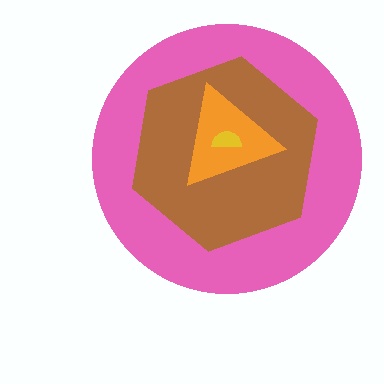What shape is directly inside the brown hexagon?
The orange triangle.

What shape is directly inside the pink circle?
The brown hexagon.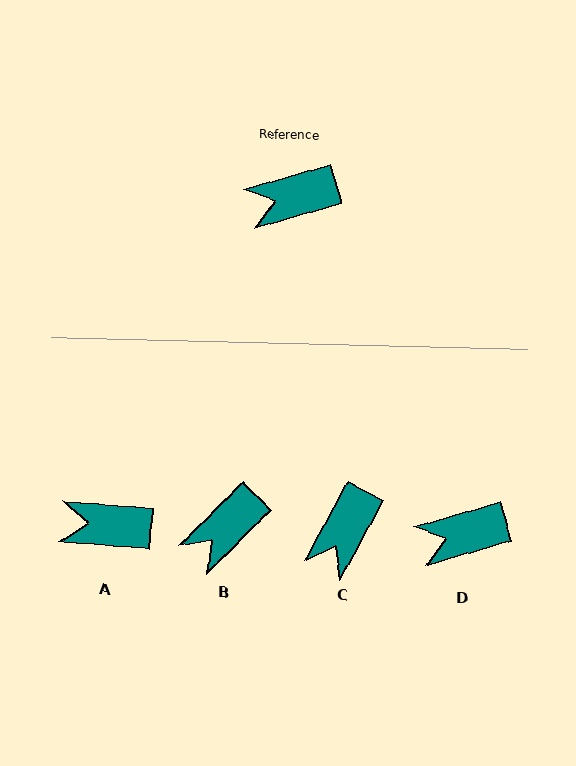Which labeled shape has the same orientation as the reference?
D.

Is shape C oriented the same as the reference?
No, it is off by about 45 degrees.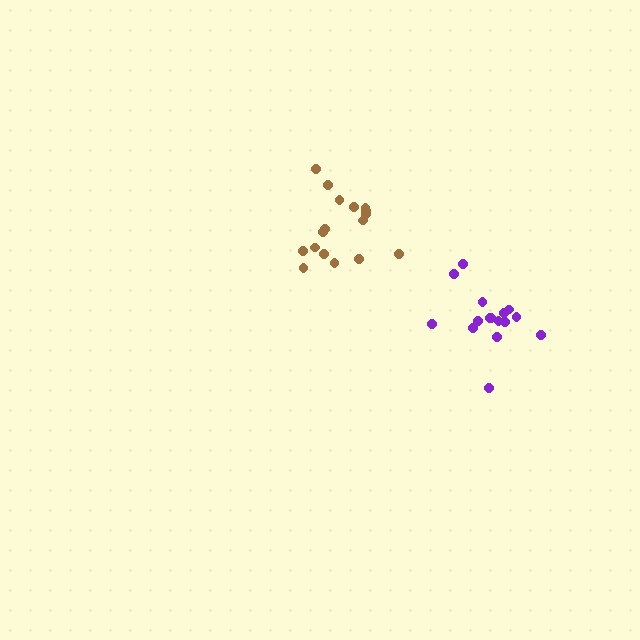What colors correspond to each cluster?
The clusters are colored: purple, brown.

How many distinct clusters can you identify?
There are 2 distinct clusters.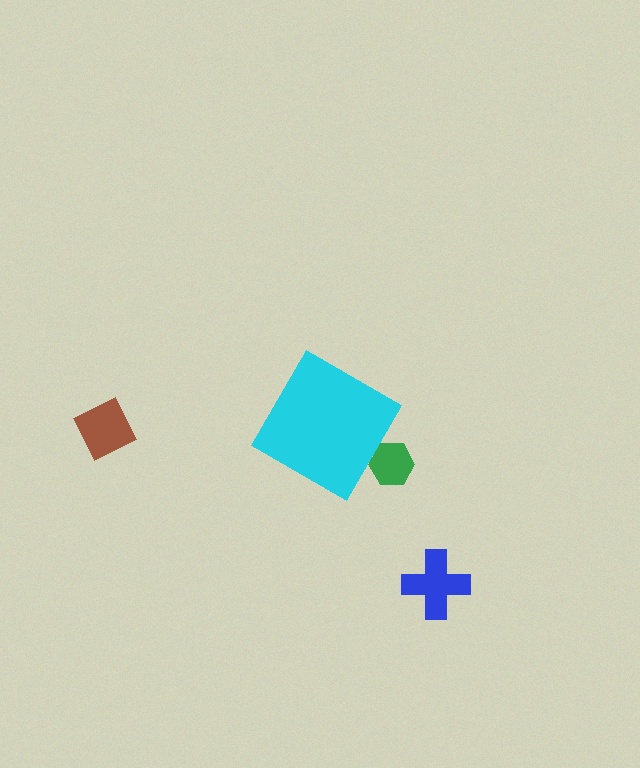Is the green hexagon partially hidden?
Yes, the green hexagon is partially hidden behind the cyan diamond.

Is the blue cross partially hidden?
No, the blue cross is fully visible.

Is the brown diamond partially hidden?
No, the brown diamond is fully visible.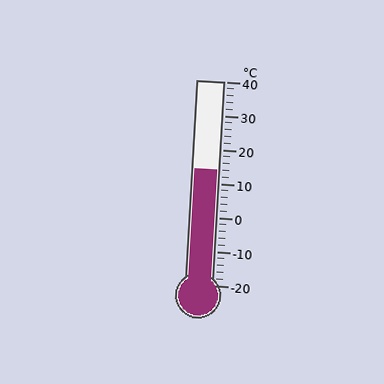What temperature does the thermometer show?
The thermometer shows approximately 14°C.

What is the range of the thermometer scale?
The thermometer scale ranges from -20°C to 40°C.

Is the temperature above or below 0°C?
The temperature is above 0°C.